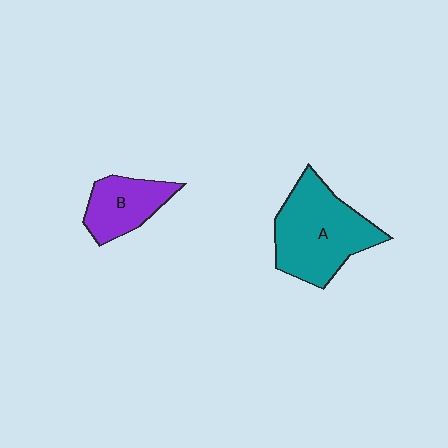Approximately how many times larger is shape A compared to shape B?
Approximately 1.8 times.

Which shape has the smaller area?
Shape B (purple).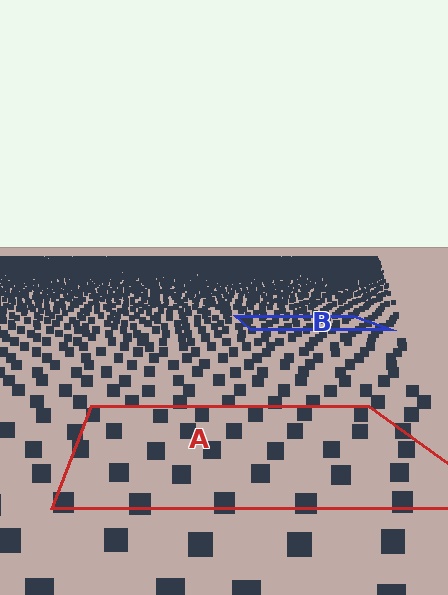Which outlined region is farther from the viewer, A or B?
Region B is farther from the viewer — the texture elements inside it appear smaller and more densely packed.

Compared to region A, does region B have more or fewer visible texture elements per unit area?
Region B has more texture elements per unit area — they are packed more densely because it is farther away.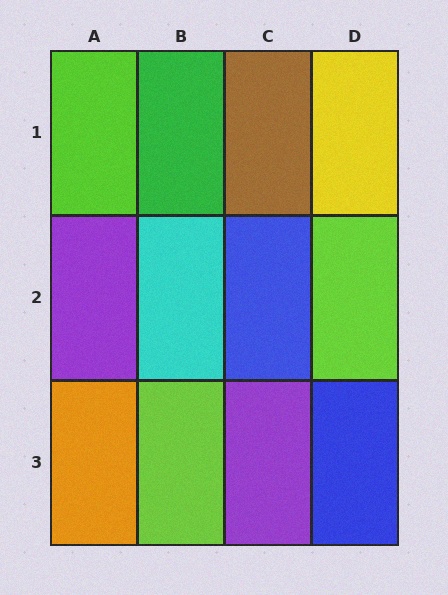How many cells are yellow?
1 cell is yellow.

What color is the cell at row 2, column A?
Purple.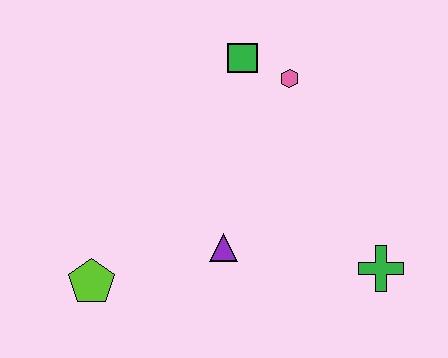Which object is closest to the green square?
The pink hexagon is closest to the green square.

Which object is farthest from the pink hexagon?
The lime pentagon is farthest from the pink hexagon.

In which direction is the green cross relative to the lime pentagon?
The green cross is to the right of the lime pentagon.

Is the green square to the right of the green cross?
No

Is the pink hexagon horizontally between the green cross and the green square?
Yes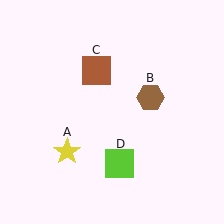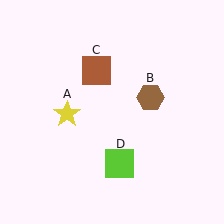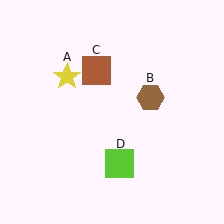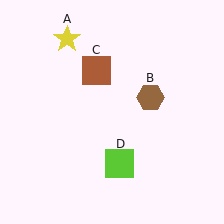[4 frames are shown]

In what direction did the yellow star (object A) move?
The yellow star (object A) moved up.